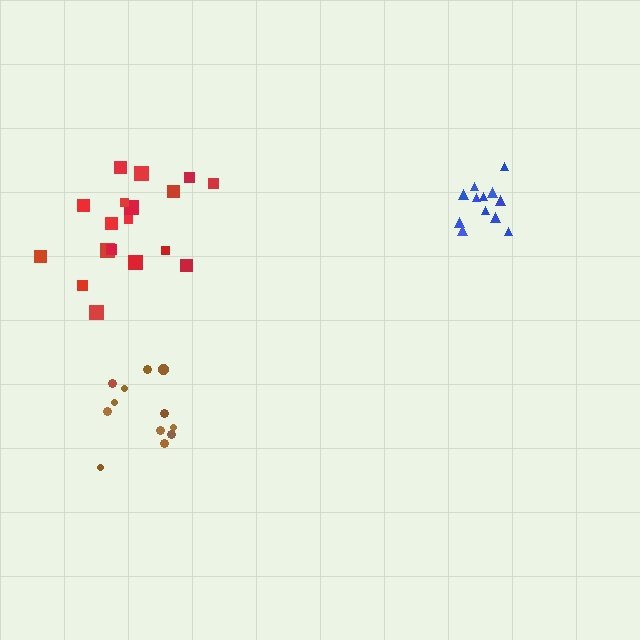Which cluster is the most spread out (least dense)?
Red.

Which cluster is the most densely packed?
Blue.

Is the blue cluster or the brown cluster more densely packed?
Blue.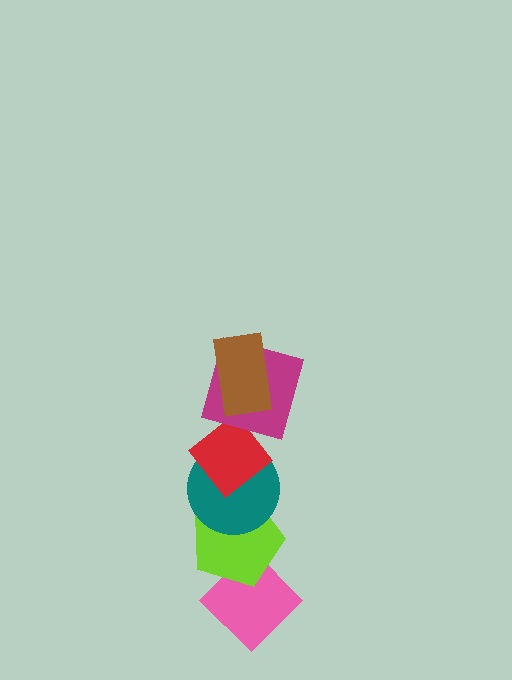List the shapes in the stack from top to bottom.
From top to bottom: the brown rectangle, the magenta square, the red diamond, the teal circle, the lime pentagon, the pink diamond.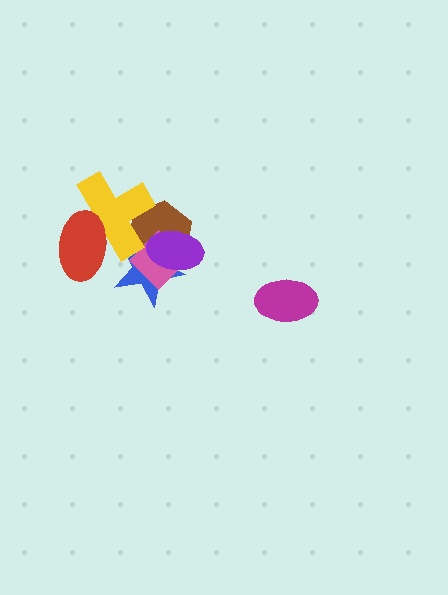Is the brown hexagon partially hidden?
Yes, it is partially covered by another shape.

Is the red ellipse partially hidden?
No, no other shape covers it.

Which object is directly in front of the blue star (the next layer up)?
The pink diamond is directly in front of the blue star.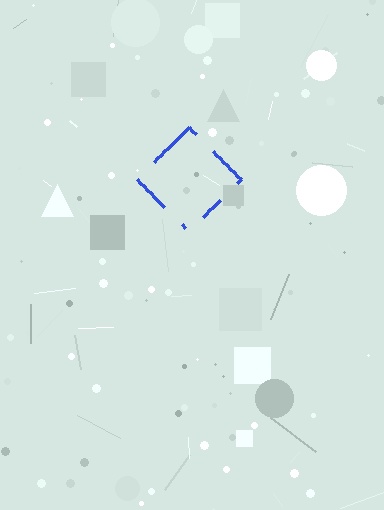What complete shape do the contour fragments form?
The contour fragments form a diamond.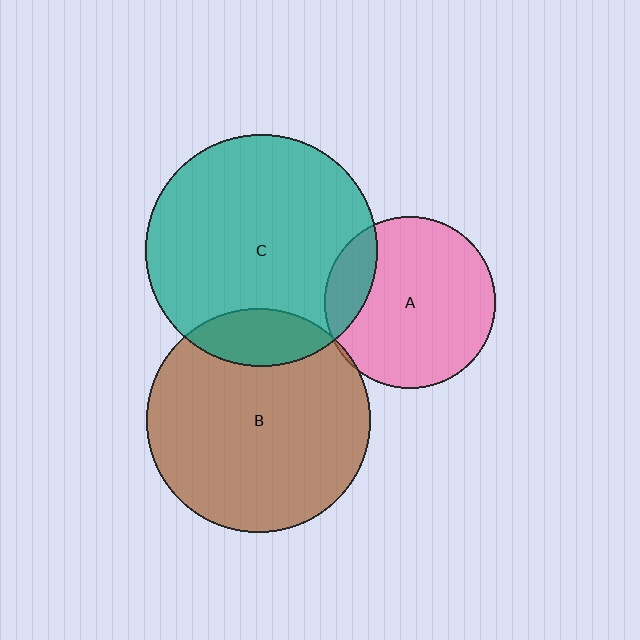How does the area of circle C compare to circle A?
Approximately 1.8 times.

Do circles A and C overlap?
Yes.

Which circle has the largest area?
Circle C (teal).